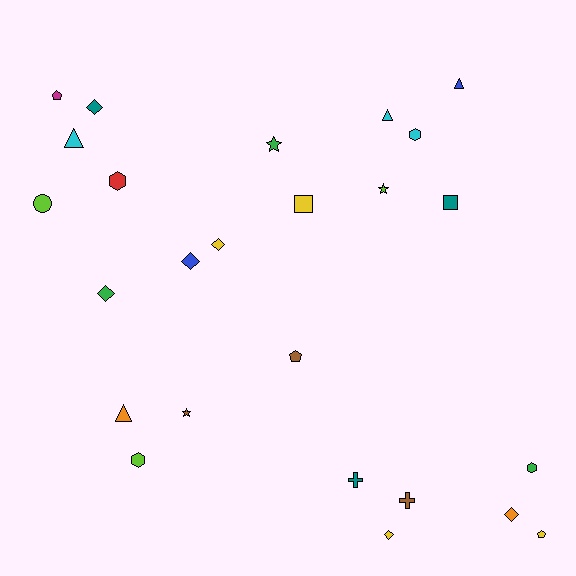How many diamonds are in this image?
There are 6 diamonds.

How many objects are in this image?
There are 25 objects.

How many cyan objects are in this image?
There are 3 cyan objects.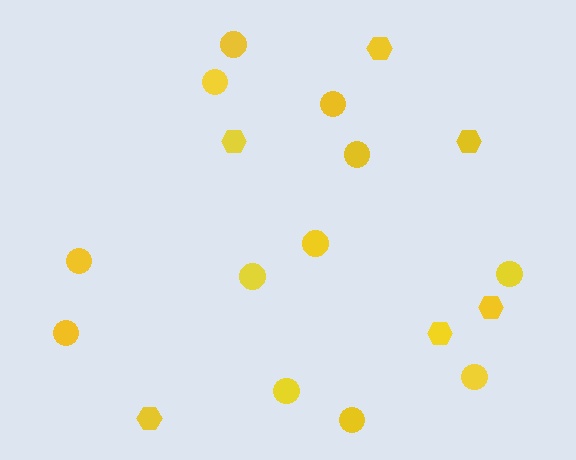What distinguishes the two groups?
There are 2 groups: one group of circles (12) and one group of hexagons (6).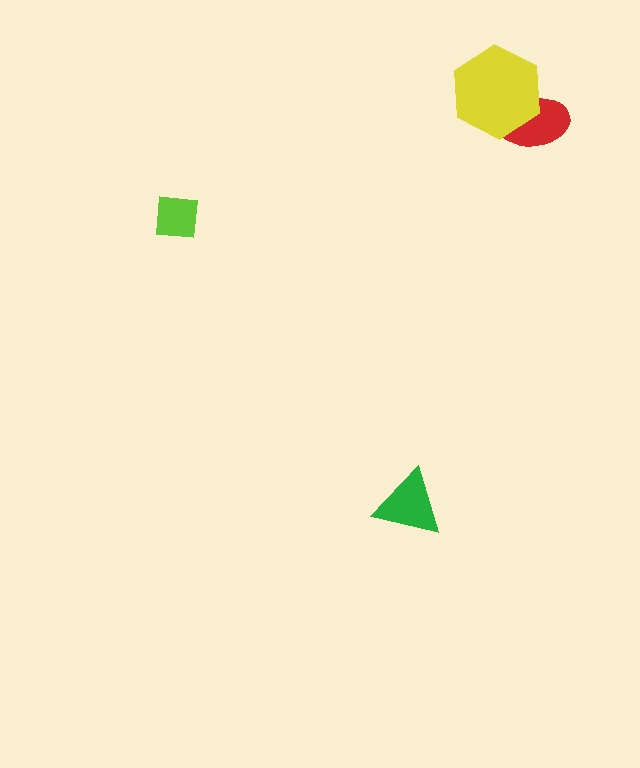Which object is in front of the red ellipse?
The yellow hexagon is in front of the red ellipse.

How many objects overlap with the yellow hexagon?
1 object overlaps with the yellow hexagon.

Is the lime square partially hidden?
No, no other shape covers it.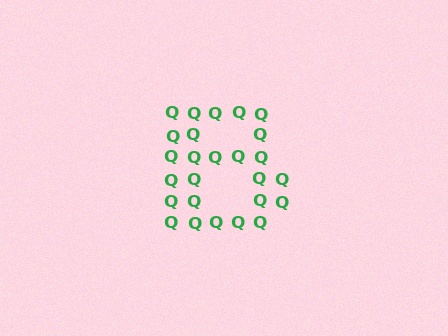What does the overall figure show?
The overall figure shows the letter B.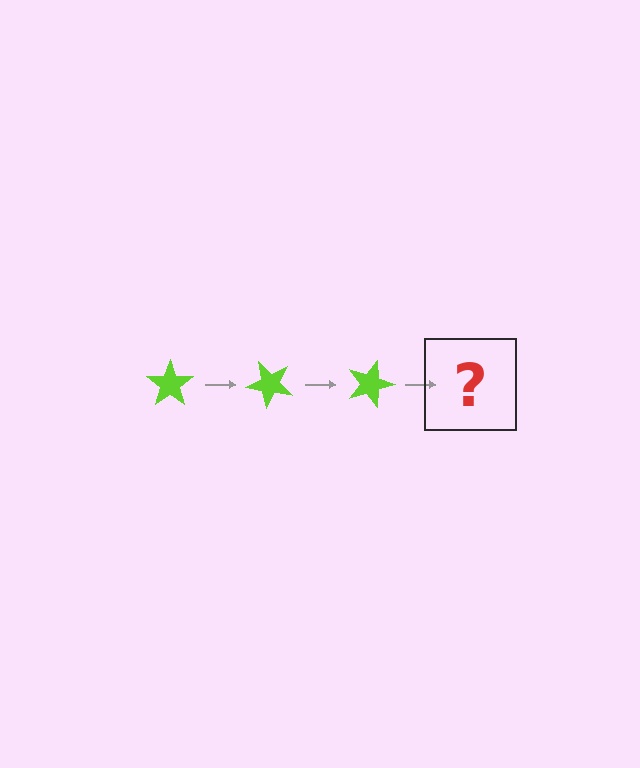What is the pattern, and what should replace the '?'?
The pattern is that the star rotates 45 degrees each step. The '?' should be a lime star rotated 135 degrees.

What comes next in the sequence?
The next element should be a lime star rotated 135 degrees.